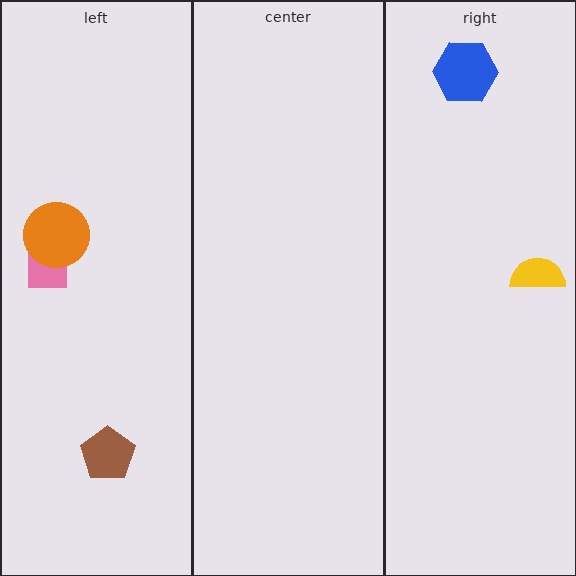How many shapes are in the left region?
3.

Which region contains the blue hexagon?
The right region.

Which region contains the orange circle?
The left region.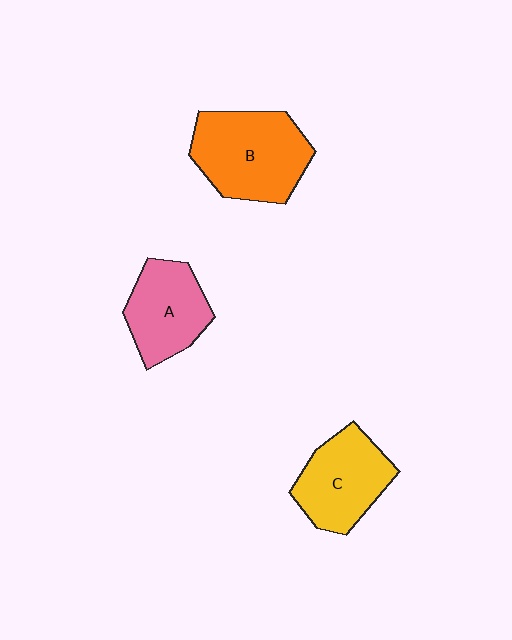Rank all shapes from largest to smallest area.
From largest to smallest: B (orange), C (yellow), A (pink).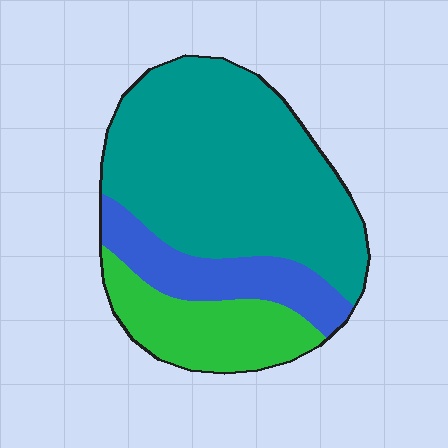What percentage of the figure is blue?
Blue takes up about one sixth (1/6) of the figure.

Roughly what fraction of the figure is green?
Green takes up about one fifth (1/5) of the figure.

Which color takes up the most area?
Teal, at roughly 60%.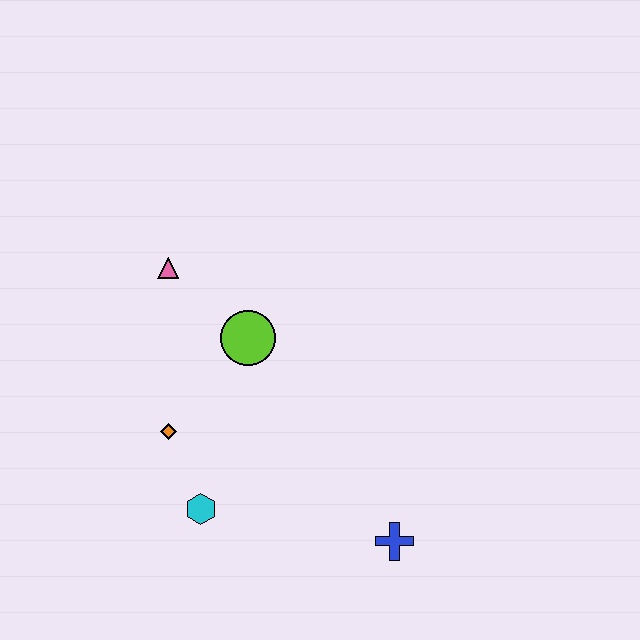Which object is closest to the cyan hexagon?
The orange diamond is closest to the cyan hexagon.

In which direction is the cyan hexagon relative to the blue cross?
The cyan hexagon is to the left of the blue cross.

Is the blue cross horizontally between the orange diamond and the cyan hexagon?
No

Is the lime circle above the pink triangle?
No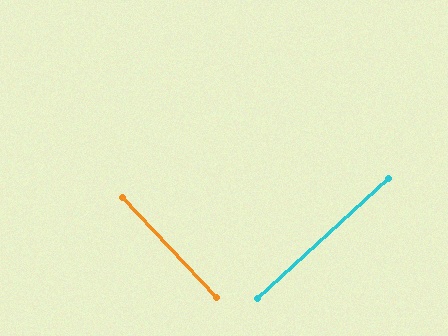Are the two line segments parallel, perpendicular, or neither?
Perpendicular — they meet at approximately 89°.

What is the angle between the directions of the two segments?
Approximately 89 degrees.